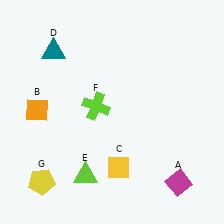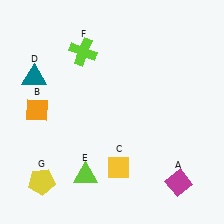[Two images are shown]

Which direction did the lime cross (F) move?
The lime cross (F) moved up.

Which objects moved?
The objects that moved are: the teal triangle (D), the lime cross (F).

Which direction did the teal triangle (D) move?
The teal triangle (D) moved down.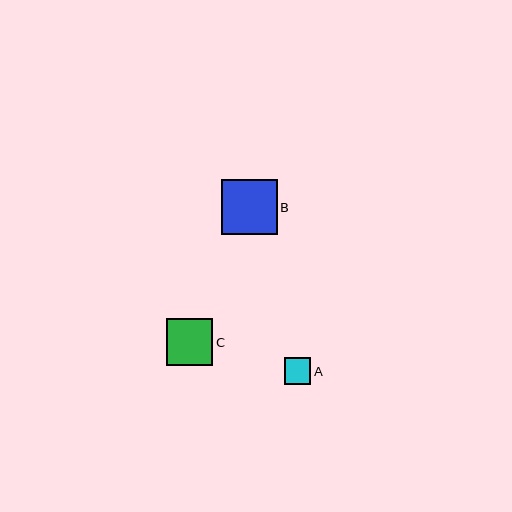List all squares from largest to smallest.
From largest to smallest: B, C, A.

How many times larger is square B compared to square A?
Square B is approximately 2.1 times the size of square A.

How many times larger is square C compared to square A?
Square C is approximately 1.7 times the size of square A.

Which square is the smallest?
Square A is the smallest with a size of approximately 27 pixels.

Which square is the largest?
Square B is the largest with a size of approximately 55 pixels.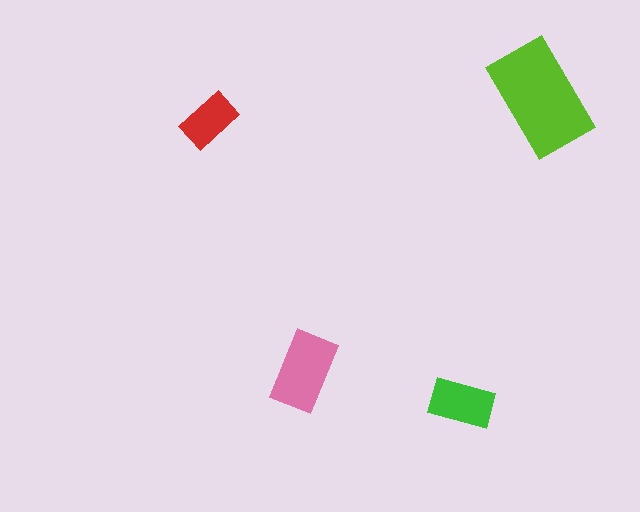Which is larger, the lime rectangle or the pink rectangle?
The lime one.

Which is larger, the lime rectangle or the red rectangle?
The lime one.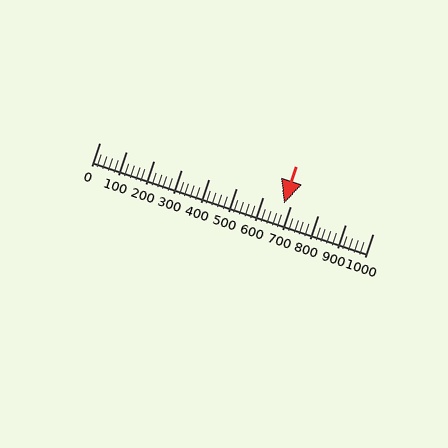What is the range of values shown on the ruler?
The ruler shows values from 0 to 1000.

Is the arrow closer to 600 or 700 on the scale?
The arrow is closer to 700.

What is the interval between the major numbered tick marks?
The major tick marks are spaced 100 units apart.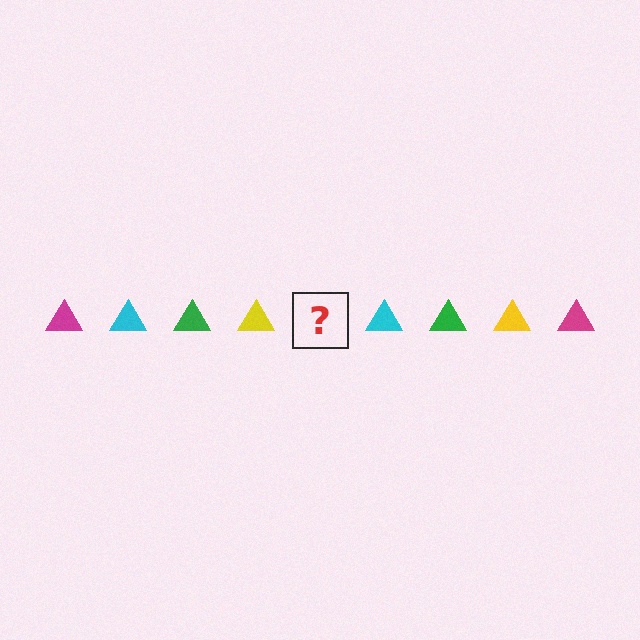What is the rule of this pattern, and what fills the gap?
The rule is that the pattern cycles through magenta, cyan, green, yellow triangles. The gap should be filled with a magenta triangle.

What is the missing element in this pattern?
The missing element is a magenta triangle.